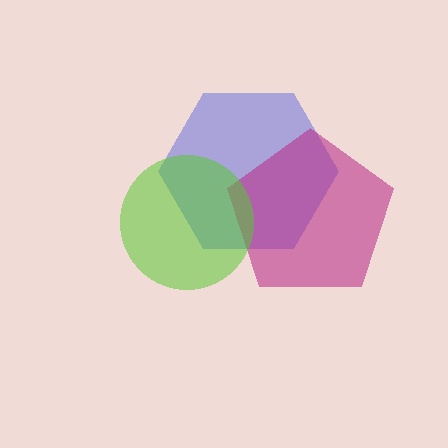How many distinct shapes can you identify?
There are 3 distinct shapes: a blue hexagon, a magenta pentagon, a lime circle.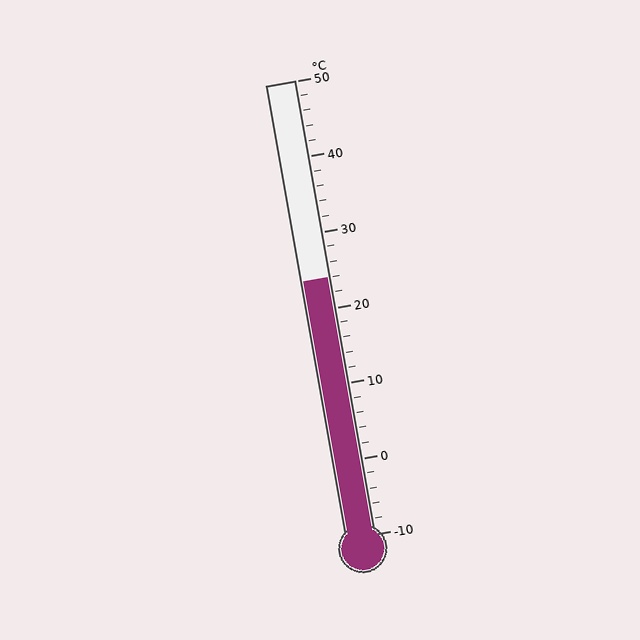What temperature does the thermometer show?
The thermometer shows approximately 24°C.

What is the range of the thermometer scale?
The thermometer scale ranges from -10°C to 50°C.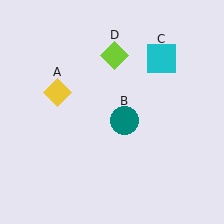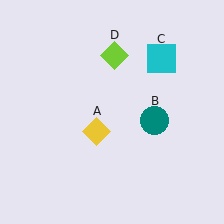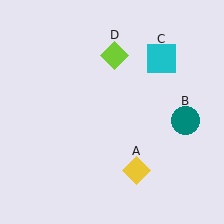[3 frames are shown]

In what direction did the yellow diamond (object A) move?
The yellow diamond (object A) moved down and to the right.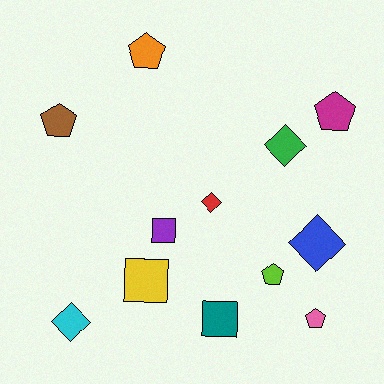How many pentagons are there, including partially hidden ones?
There are 5 pentagons.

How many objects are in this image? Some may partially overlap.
There are 12 objects.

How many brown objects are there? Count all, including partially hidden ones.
There is 1 brown object.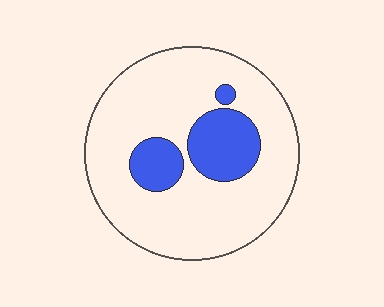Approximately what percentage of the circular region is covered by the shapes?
Approximately 20%.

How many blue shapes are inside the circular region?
3.